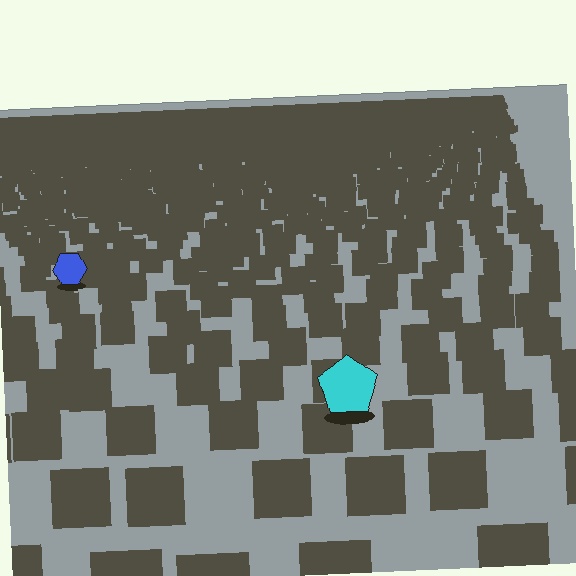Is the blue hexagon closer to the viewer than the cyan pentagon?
No. The cyan pentagon is closer — you can tell from the texture gradient: the ground texture is coarser near it.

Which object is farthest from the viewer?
The blue hexagon is farthest from the viewer. It appears smaller and the ground texture around it is denser.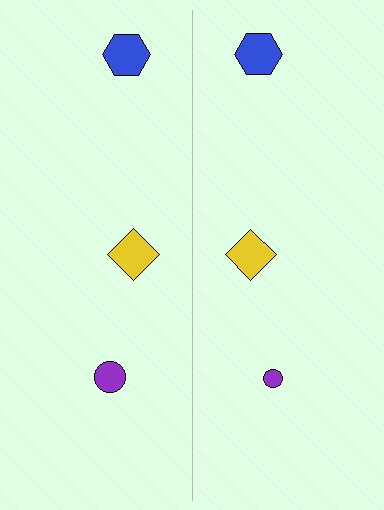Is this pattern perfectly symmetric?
No, the pattern is not perfectly symmetric. The purple circle on the right side has a different size than its mirror counterpart.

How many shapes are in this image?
There are 6 shapes in this image.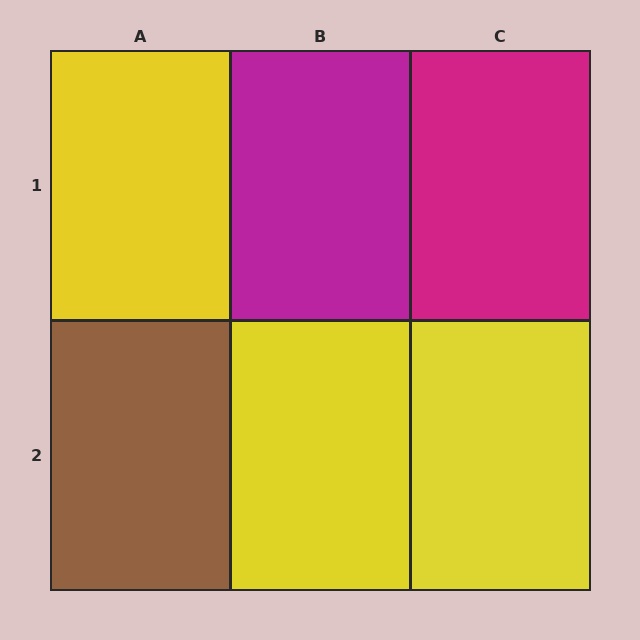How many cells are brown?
1 cell is brown.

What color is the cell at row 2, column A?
Brown.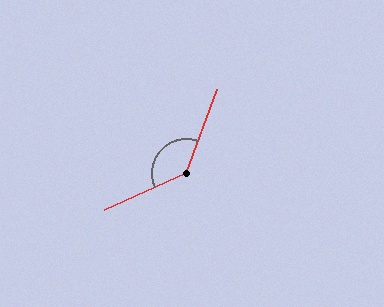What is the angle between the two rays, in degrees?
Approximately 135 degrees.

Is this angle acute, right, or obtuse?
It is obtuse.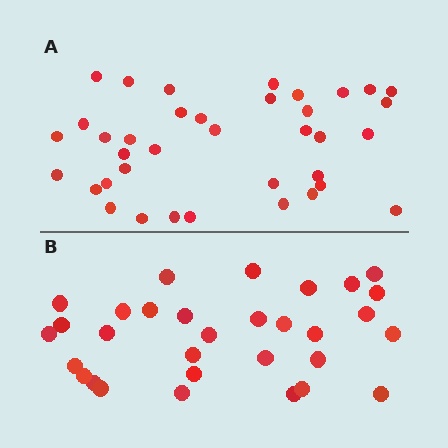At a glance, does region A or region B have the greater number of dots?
Region A (the top region) has more dots.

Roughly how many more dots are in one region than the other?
Region A has about 6 more dots than region B.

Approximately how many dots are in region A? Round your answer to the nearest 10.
About 40 dots. (The exact count is 37, which rounds to 40.)